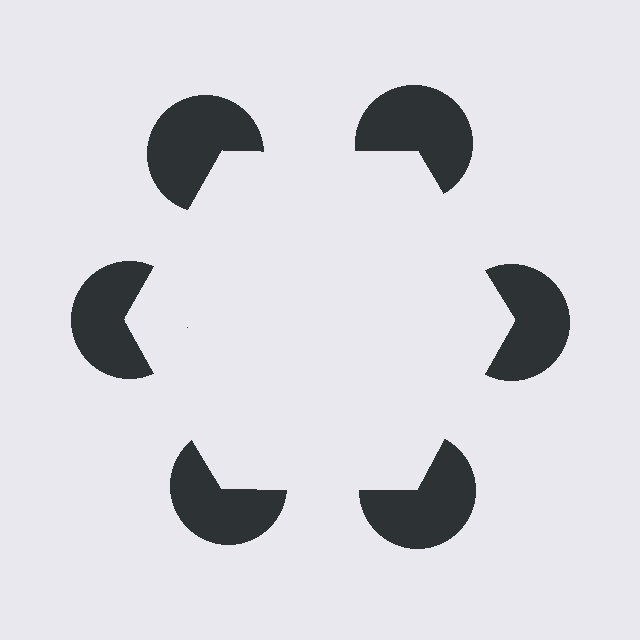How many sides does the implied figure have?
6 sides.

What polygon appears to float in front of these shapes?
An illusory hexagon — its edges are inferred from the aligned wedge cuts in the pac-man discs, not physically drawn.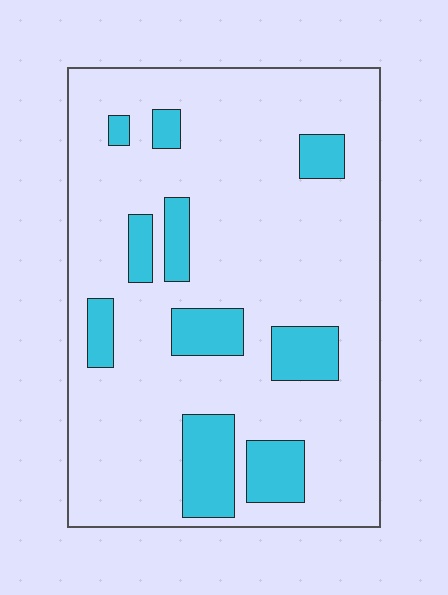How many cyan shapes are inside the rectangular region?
10.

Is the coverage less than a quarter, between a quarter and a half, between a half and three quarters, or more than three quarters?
Less than a quarter.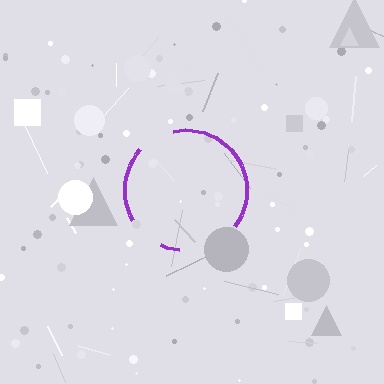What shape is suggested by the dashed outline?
The dashed outline suggests a circle.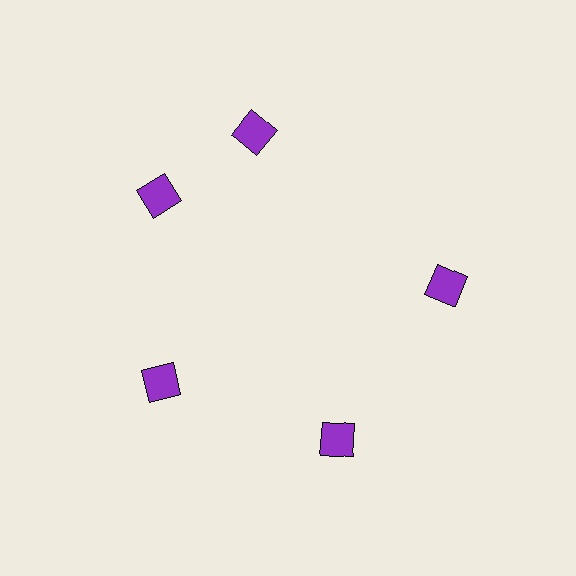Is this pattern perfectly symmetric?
No. The 5 purple diamonds are arranged in a ring, but one element near the 1 o'clock position is rotated out of alignment along the ring, breaking the 5-fold rotational symmetry.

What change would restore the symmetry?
The symmetry would be restored by rotating it back into even spacing with its neighbors so that all 5 diamonds sit at equal angles and equal distance from the center.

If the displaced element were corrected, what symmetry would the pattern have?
It would have 5-fold rotational symmetry — the pattern would map onto itself every 72 degrees.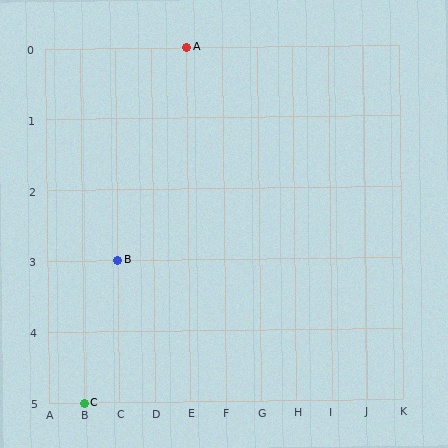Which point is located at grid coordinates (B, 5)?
Point C is at (B, 5).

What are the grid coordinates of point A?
Point A is at grid coordinates (E, 0).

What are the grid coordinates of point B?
Point B is at grid coordinates (C, 3).